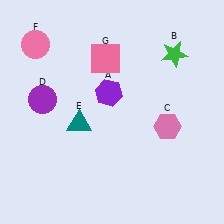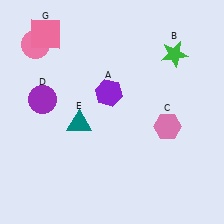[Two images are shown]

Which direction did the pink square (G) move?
The pink square (G) moved left.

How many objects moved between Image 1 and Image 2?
1 object moved between the two images.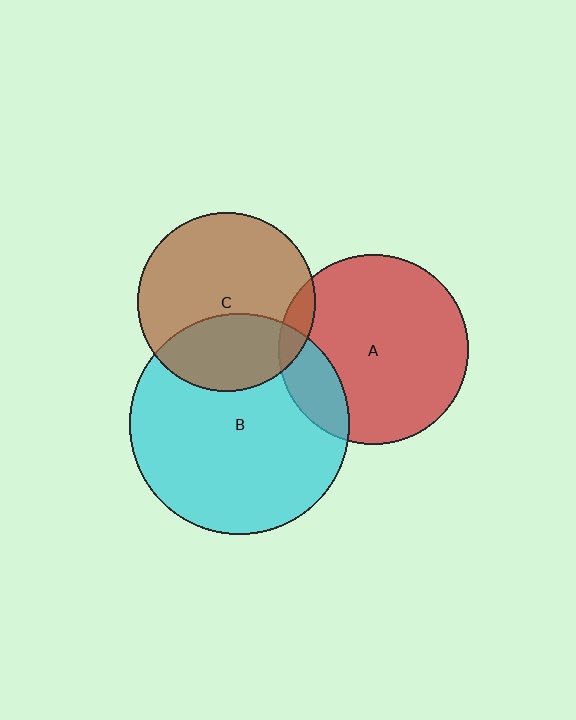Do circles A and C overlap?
Yes.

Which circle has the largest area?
Circle B (cyan).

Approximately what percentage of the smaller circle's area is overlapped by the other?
Approximately 10%.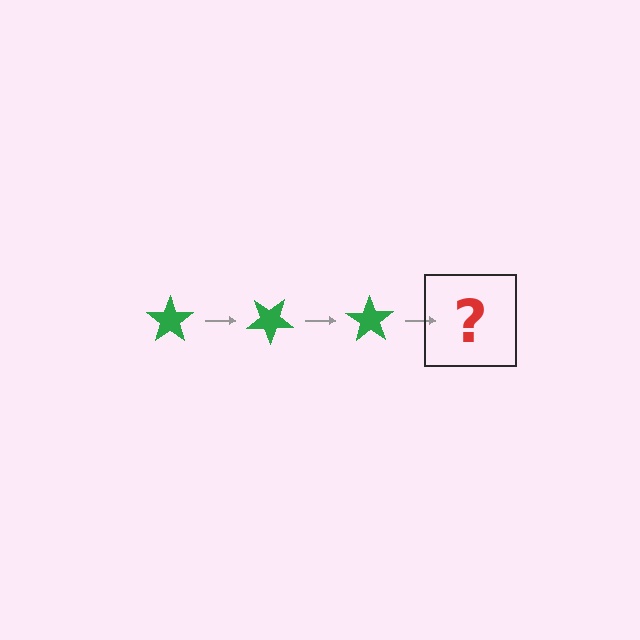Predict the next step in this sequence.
The next step is a green star rotated 105 degrees.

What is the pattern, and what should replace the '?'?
The pattern is that the star rotates 35 degrees each step. The '?' should be a green star rotated 105 degrees.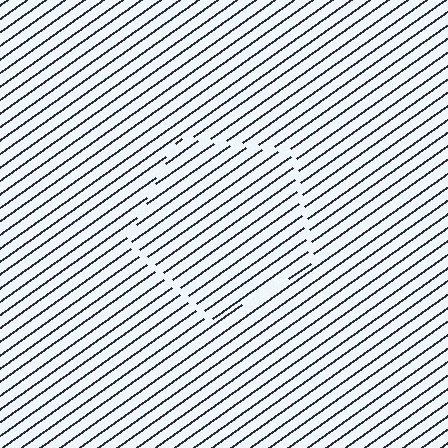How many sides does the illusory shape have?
5 sides — the line-ends trace a pentagon.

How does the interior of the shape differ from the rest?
The interior of the shape contains the same grating, shifted by half a period — the contour is defined by the phase discontinuity where line-ends from the inner and outer gratings abut.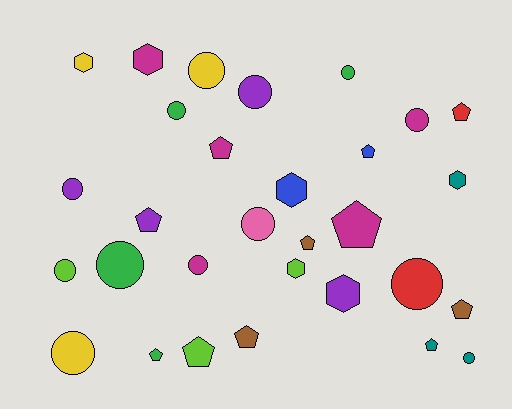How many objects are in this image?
There are 30 objects.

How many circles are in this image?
There are 13 circles.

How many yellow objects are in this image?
There are 3 yellow objects.